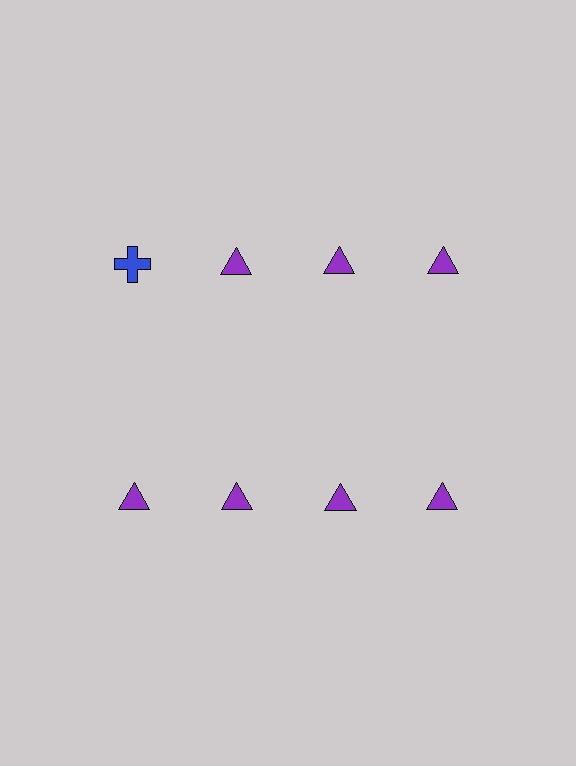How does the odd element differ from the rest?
It differs in both color (blue instead of purple) and shape (cross instead of triangle).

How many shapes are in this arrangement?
There are 8 shapes arranged in a grid pattern.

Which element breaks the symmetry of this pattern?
The blue cross in the top row, leftmost column breaks the symmetry. All other shapes are purple triangles.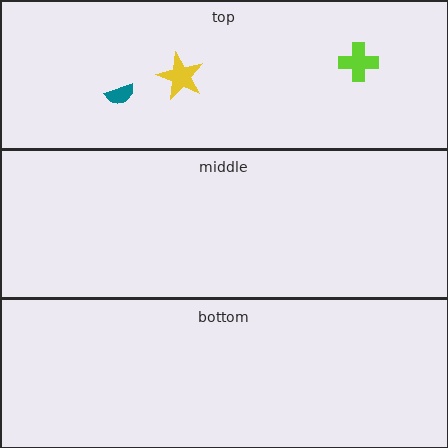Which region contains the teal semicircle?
The top region.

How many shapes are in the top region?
3.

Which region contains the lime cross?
The top region.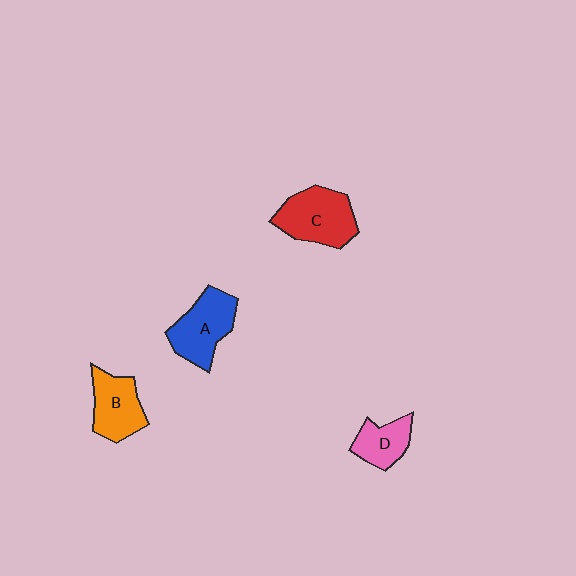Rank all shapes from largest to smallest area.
From largest to smallest: C (red), A (blue), B (orange), D (pink).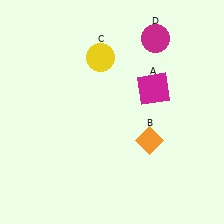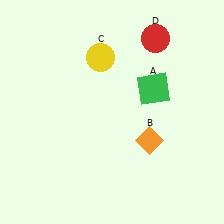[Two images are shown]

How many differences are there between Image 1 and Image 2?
There are 2 differences between the two images.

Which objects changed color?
A changed from magenta to green. D changed from magenta to red.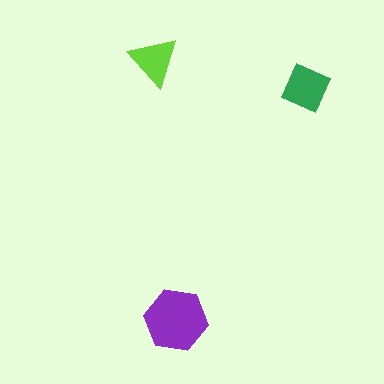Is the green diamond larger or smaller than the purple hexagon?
Smaller.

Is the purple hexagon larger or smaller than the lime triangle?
Larger.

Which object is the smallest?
The lime triangle.